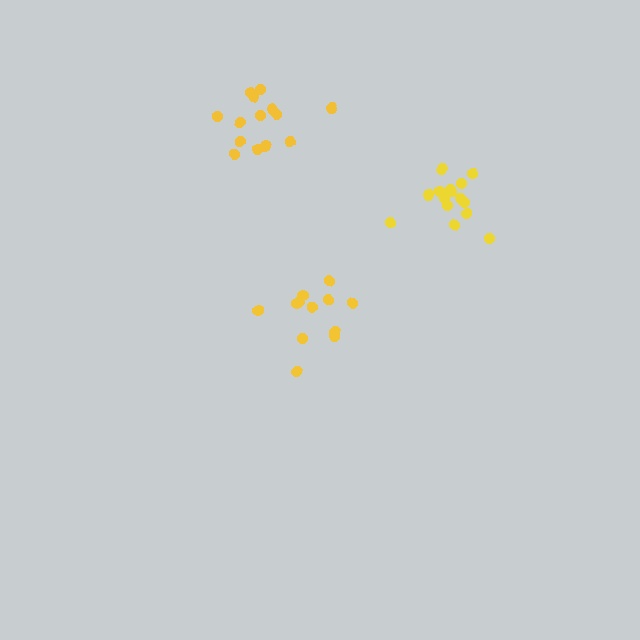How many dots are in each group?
Group 1: 12 dots, Group 2: 14 dots, Group 3: 15 dots (41 total).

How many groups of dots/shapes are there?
There are 3 groups.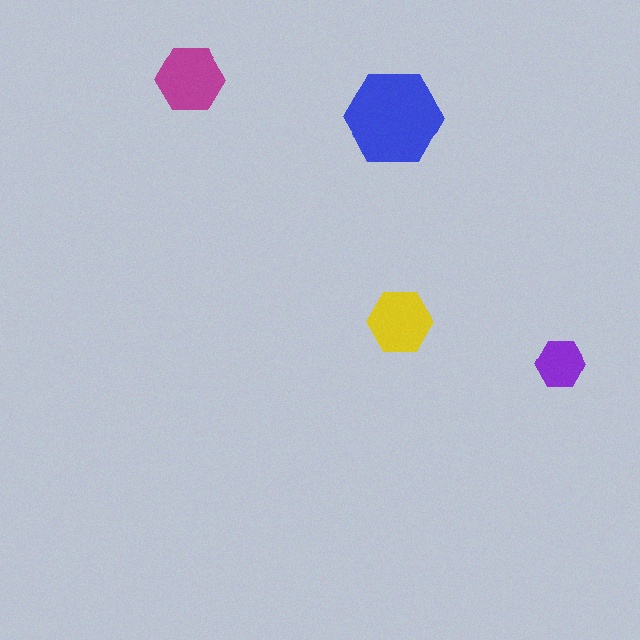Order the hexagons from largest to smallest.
the blue one, the magenta one, the yellow one, the purple one.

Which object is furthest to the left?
The magenta hexagon is leftmost.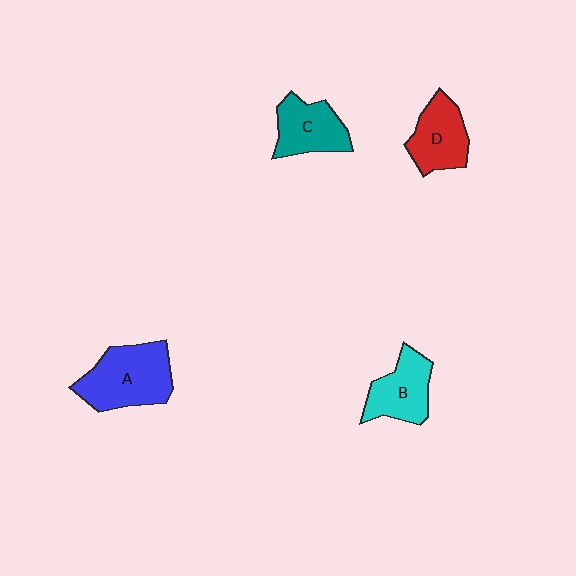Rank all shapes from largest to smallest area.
From largest to smallest: A (blue), B (cyan), C (teal), D (red).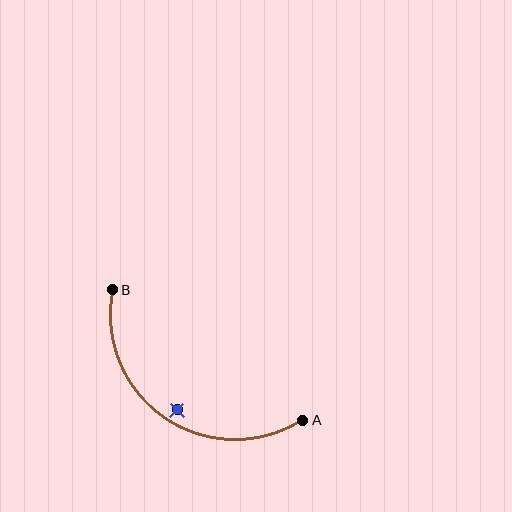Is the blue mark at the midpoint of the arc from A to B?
No — the blue mark does not lie on the arc at all. It sits slightly inside the curve.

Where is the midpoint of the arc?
The arc midpoint is the point on the curve farthest from the straight line joining A and B. It sits below and to the left of that line.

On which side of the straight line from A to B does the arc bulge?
The arc bulges below and to the left of the straight line connecting A and B.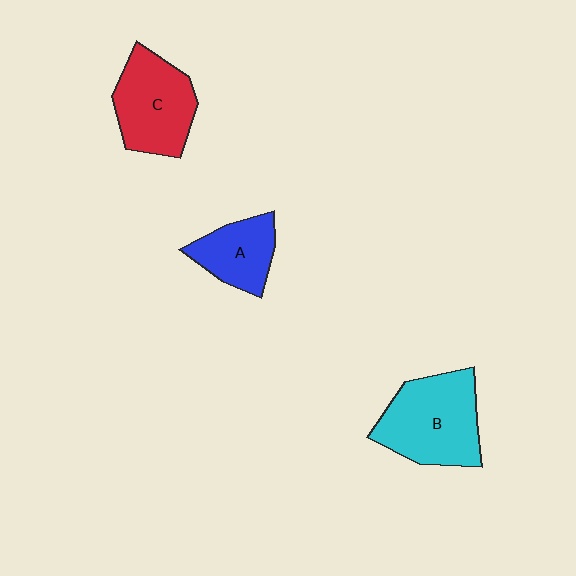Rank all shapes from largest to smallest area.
From largest to smallest: B (cyan), C (red), A (blue).